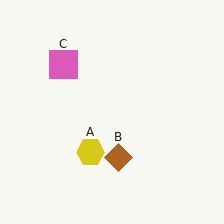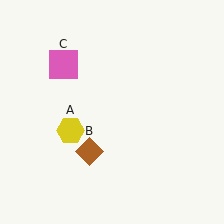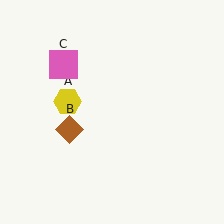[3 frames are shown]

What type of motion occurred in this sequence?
The yellow hexagon (object A), brown diamond (object B) rotated clockwise around the center of the scene.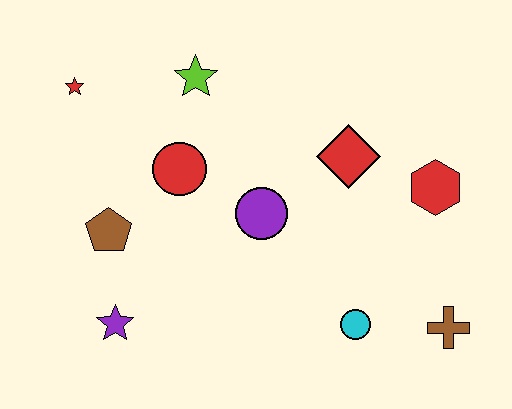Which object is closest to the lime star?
The red circle is closest to the lime star.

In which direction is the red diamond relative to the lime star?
The red diamond is to the right of the lime star.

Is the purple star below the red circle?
Yes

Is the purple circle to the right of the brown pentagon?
Yes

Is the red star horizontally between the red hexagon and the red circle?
No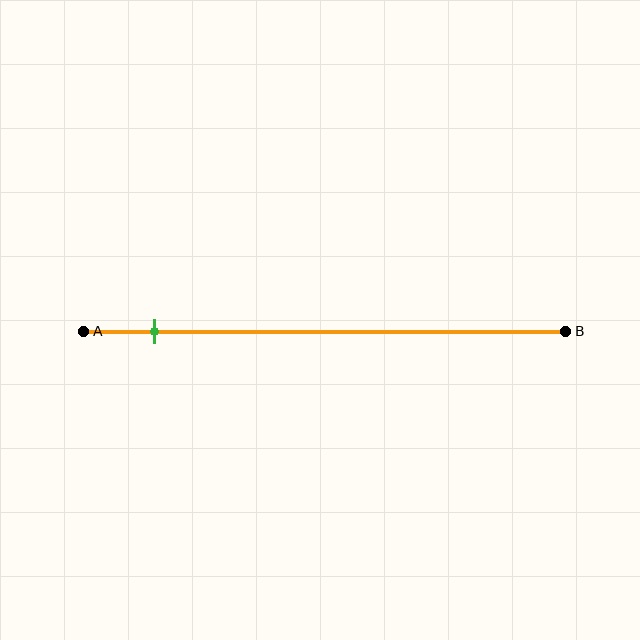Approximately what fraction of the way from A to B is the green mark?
The green mark is approximately 15% of the way from A to B.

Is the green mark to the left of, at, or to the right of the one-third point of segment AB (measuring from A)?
The green mark is to the left of the one-third point of segment AB.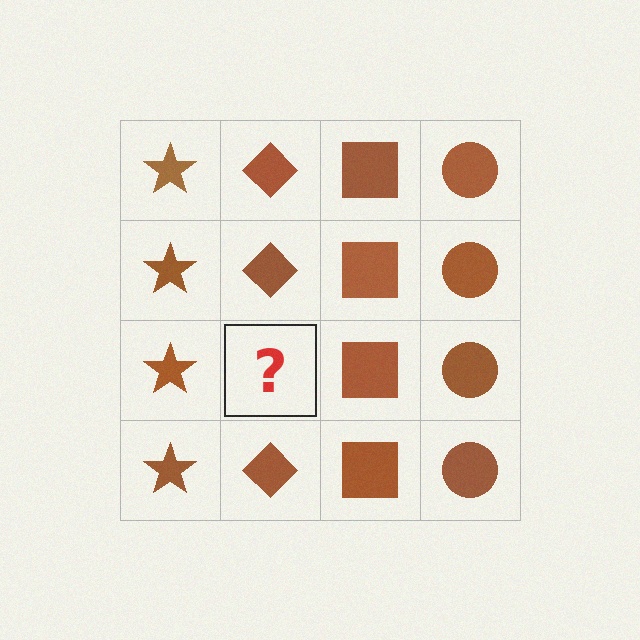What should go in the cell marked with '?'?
The missing cell should contain a brown diamond.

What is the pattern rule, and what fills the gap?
The rule is that each column has a consistent shape. The gap should be filled with a brown diamond.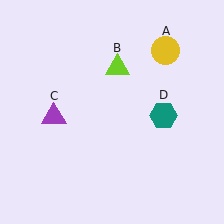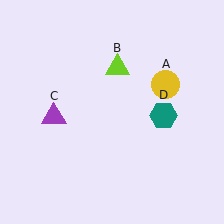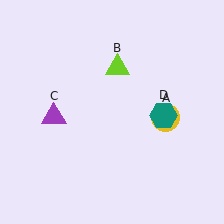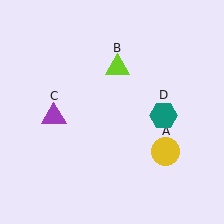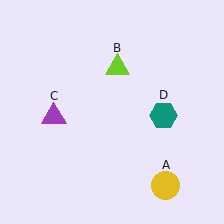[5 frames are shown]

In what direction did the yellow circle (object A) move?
The yellow circle (object A) moved down.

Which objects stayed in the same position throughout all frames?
Lime triangle (object B) and purple triangle (object C) and teal hexagon (object D) remained stationary.